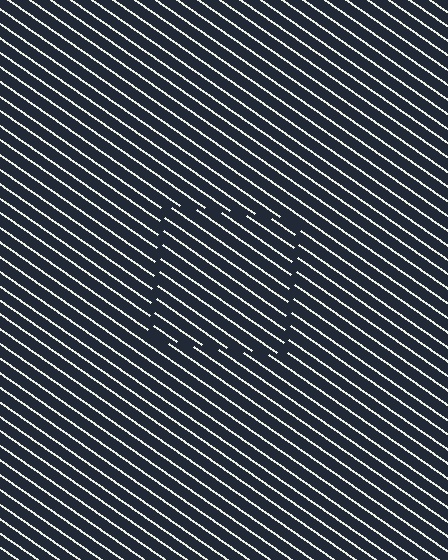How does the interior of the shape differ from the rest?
The interior of the shape contains the same grating, shifted by half a period — the contour is defined by the phase discontinuity where line-ends from the inner and outer gratings abut.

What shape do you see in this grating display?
An illusory square. The interior of the shape contains the same grating, shifted by half a period — the contour is defined by the phase discontinuity where line-ends from the inner and outer gratings abut.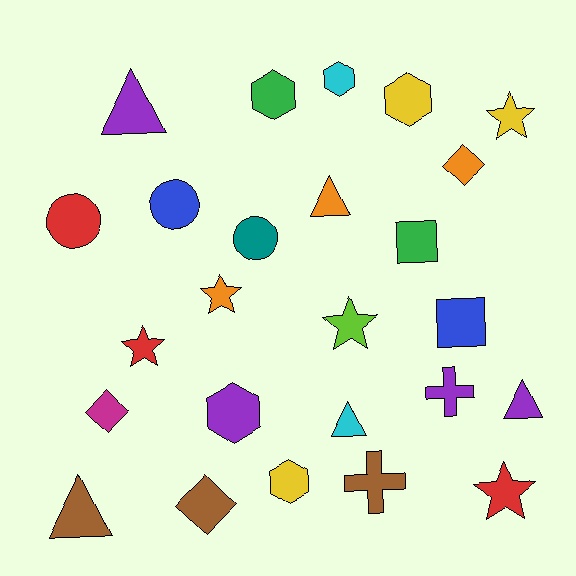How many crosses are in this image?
There are 2 crosses.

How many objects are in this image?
There are 25 objects.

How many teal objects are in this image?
There is 1 teal object.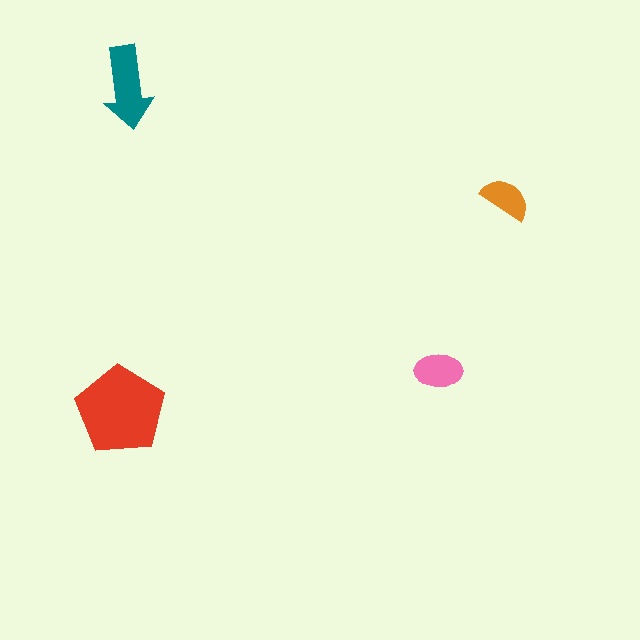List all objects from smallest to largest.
The orange semicircle, the pink ellipse, the teal arrow, the red pentagon.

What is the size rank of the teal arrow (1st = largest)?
2nd.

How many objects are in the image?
There are 4 objects in the image.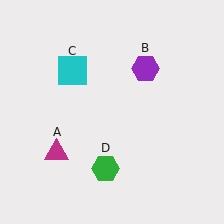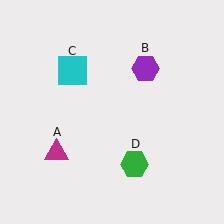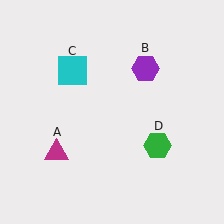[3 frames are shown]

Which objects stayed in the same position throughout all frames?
Magenta triangle (object A) and purple hexagon (object B) and cyan square (object C) remained stationary.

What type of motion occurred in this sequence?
The green hexagon (object D) rotated counterclockwise around the center of the scene.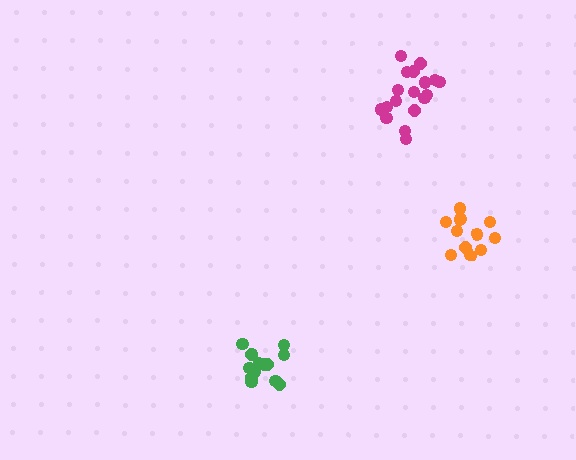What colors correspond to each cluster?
The clusters are colored: orange, magenta, green.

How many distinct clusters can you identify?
There are 3 distinct clusters.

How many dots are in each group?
Group 1: 12 dots, Group 2: 18 dots, Group 3: 14 dots (44 total).